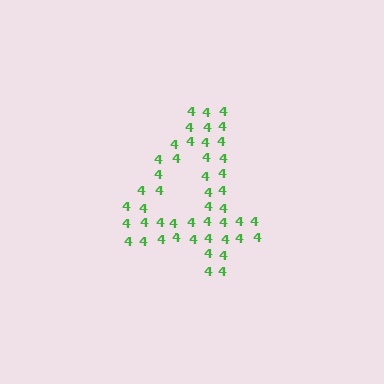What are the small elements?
The small elements are digit 4's.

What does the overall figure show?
The overall figure shows the digit 4.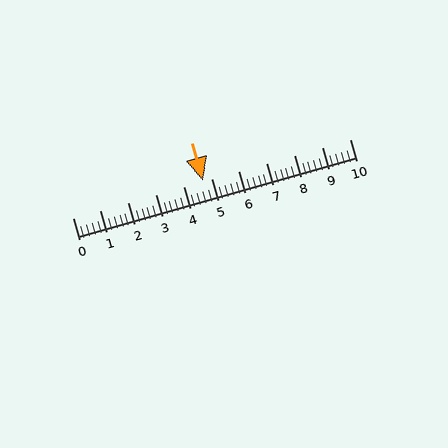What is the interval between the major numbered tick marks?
The major tick marks are spaced 1 units apart.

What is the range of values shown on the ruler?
The ruler shows values from 0 to 10.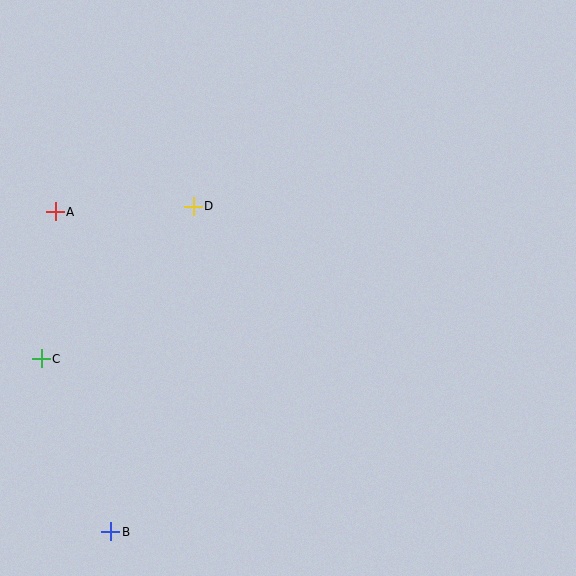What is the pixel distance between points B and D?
The distance between B and D is 336 pixels.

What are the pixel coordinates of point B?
Point B is at (111, 532).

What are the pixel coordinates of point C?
Point C is at (41, 359).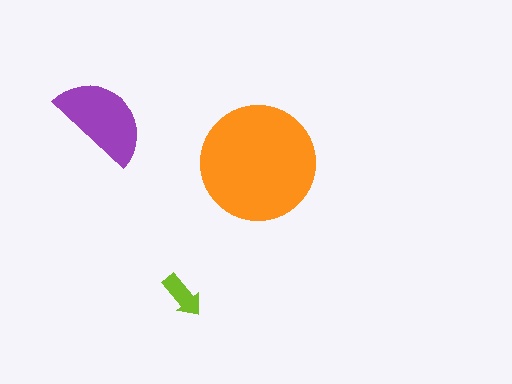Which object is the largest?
The orange circle.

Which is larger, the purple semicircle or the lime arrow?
The purple semicircle.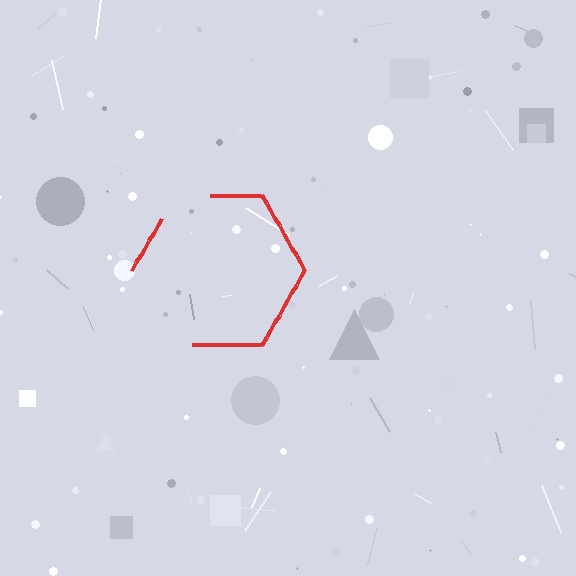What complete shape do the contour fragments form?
The contour fragments form a hexagon.